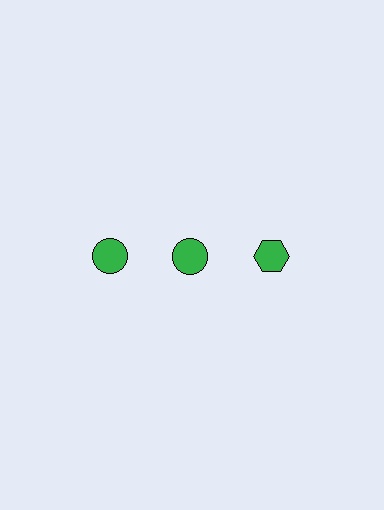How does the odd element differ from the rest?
It has a different shape: hexagon instead of circle.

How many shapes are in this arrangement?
There are 3 shapes arranged in a grid pattern.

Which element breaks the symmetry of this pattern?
The green hexagon in the top row, center column breaks the symmetry. All other shapes are green circles.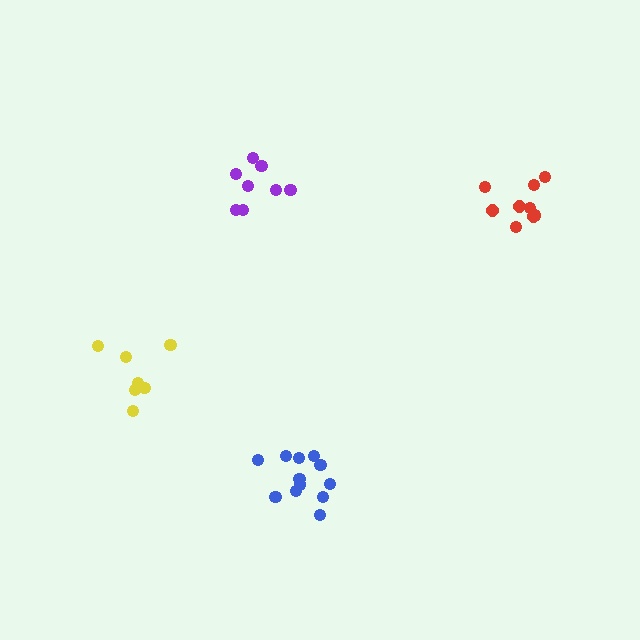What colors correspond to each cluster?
The clusters are colored: blue, red, purple, yellow.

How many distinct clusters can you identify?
There are 4 distinct clusters.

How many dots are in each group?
Group 1: 12 dots, Group 2: 9 dots, Group 3: 8 dots, Group 4: 7 dots (36 total).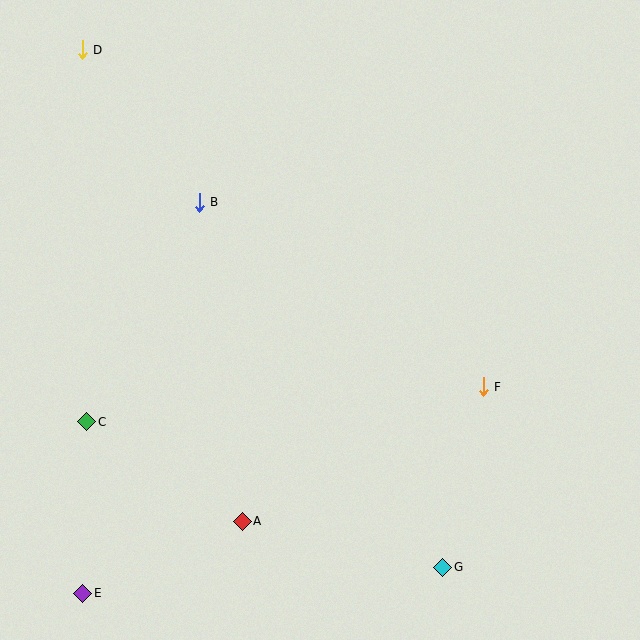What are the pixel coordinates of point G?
Point G is at (443, 567).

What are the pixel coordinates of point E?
Point E is at (83, 593).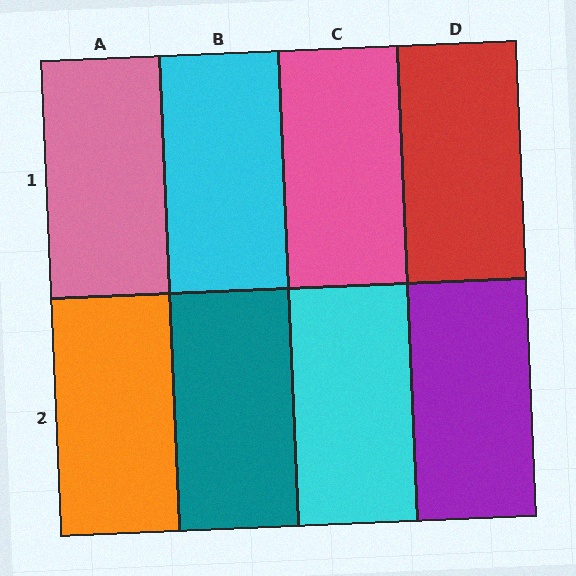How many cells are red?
1 cell is red.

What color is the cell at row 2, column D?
Purple.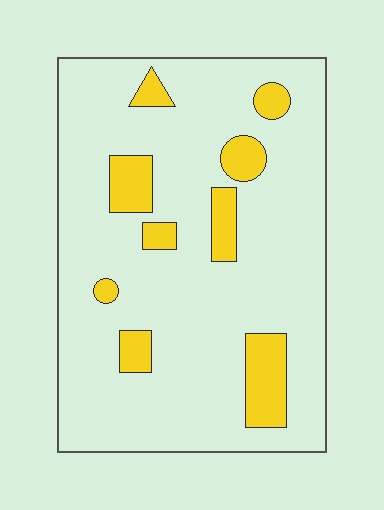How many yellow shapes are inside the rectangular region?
9.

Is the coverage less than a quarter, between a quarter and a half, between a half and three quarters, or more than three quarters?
Less than a quarter.